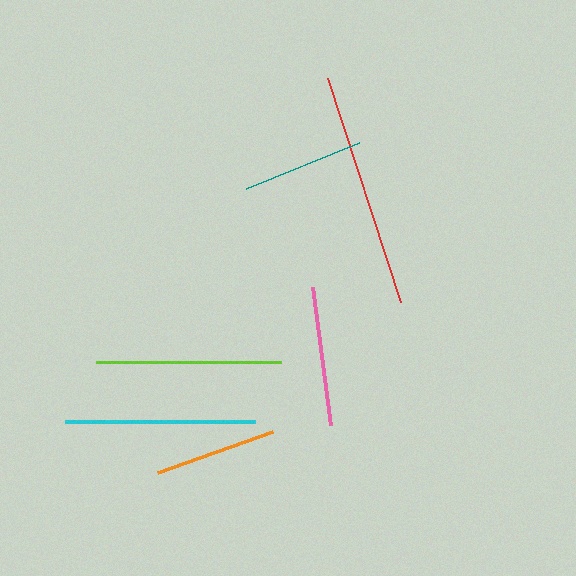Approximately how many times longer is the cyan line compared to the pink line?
The cyan line is approximately 1.4 times the length of the pink line.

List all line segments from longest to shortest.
From longest to shortest: red, cyan, lime, pink, orange, teal.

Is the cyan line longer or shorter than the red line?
The red line is longer than the cyan line.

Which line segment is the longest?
The red line is the longest at approximately 235 pixels.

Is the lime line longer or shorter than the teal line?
The lime line is longer than the teal line.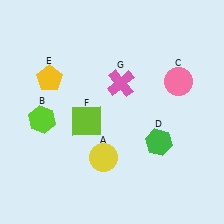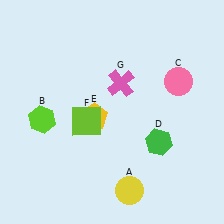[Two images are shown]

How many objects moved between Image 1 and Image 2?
2 objects moved between the two images.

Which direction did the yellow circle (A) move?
The yellow circle (A) moved down.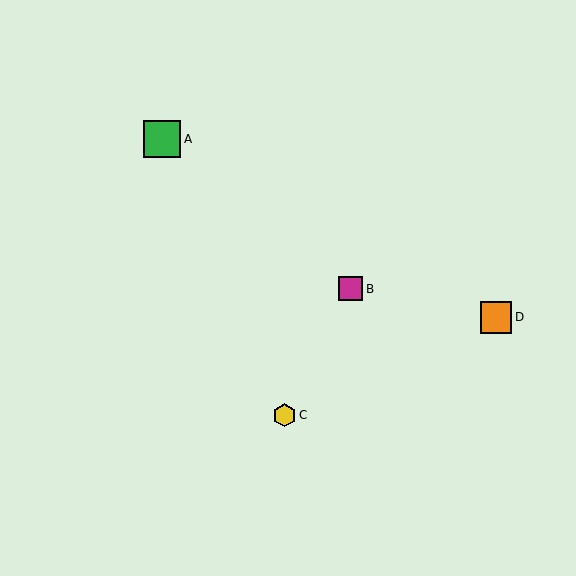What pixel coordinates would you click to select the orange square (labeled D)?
Click at (496, 317) to select the orange square D.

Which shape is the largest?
The green square (labeled A) is the largest.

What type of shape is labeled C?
Shape C is a yellow hexagon.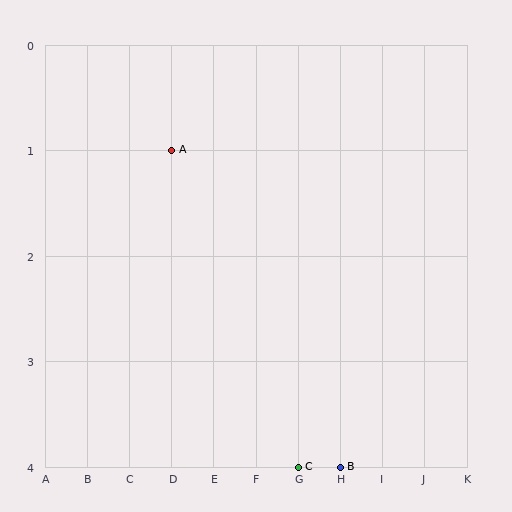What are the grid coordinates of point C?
Point C is at grid coordinates (G, 4).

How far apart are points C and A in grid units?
Points C and A are 3 columns and 3 rows apart (about 4.2 grid units diagonally).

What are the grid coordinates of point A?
Point A is at grid coordinates (D, 1).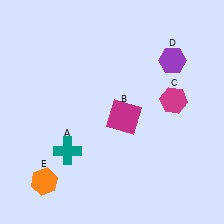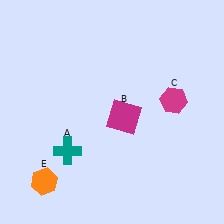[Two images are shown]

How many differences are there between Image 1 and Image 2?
There is 1 difference between the two images.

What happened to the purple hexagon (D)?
The purple hexagon (D) was removed in Image 2. It was in the top-right area of Image 1.